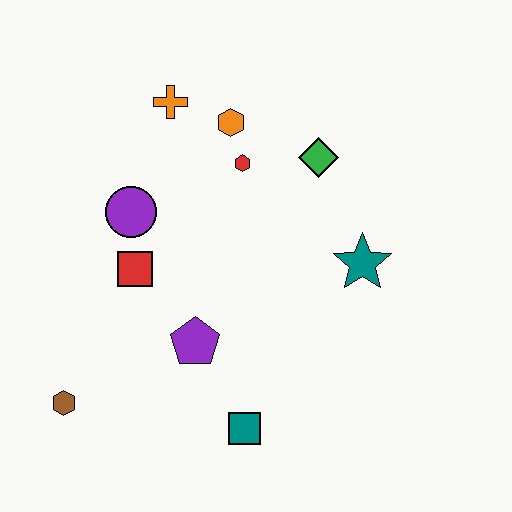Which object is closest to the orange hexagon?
The red hexagon is closest to the orange hexagon.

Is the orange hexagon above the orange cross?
No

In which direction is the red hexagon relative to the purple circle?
The red hexagon is to the right of the purple circle.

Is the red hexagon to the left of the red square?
No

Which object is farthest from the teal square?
The orange cross is farthest from the teal square.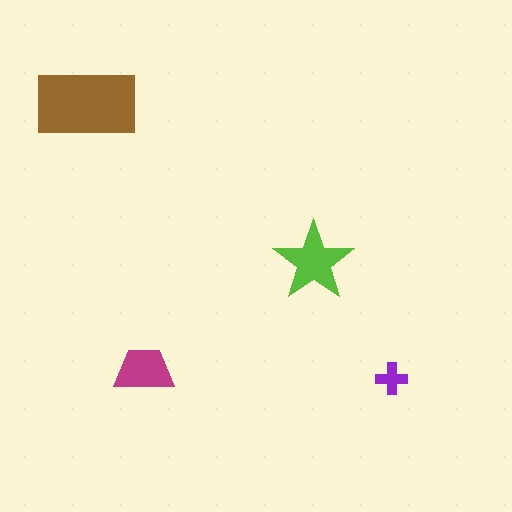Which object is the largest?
The brown rectangle.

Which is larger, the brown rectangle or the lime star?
The brown rectangle.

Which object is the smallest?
The purple cross.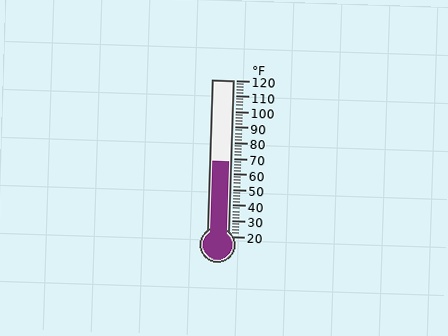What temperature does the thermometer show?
The thermometer shows approximately 68°F.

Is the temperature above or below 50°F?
The temperature is above 50°F.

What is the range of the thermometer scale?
The thermometer scale ranges from 20°F to 120°F.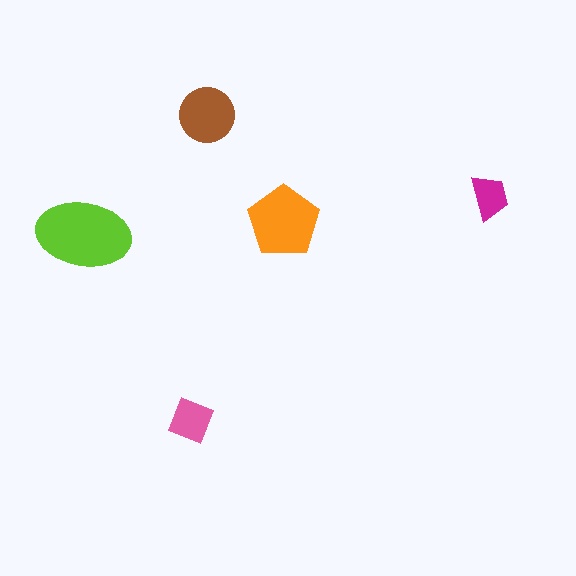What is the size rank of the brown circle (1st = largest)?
3rd.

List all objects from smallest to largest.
The magenta trapezoid, the pink square, the brown circle, the orange pentagon, the lime ellipse.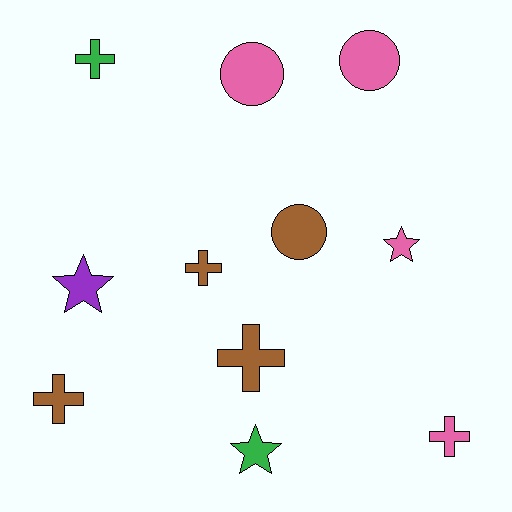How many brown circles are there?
There is 1 brown circle.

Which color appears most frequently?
Brown, with 4 objects.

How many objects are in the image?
There are 11 objects.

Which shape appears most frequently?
Cross, with 5 objects.